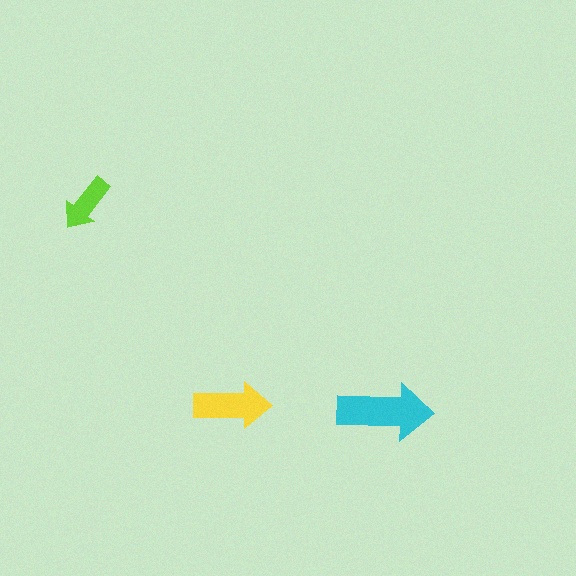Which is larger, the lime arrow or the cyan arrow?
The cyan one.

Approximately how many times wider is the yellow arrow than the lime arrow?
About 1.5 times wider.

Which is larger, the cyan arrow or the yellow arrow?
The cyan one.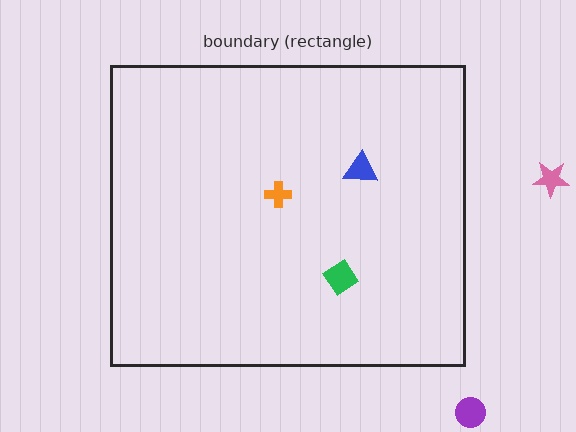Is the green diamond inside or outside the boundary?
Inside.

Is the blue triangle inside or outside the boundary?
Inside.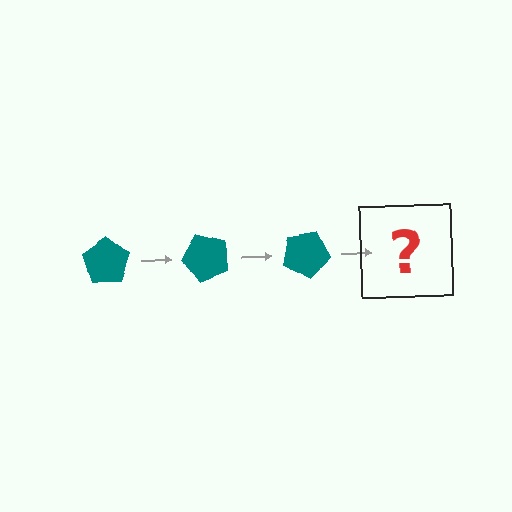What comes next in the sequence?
The next element should be a teal pentagon rotated 150 degrees.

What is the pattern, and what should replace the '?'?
The pattern is that the pentagon rotates 50 degrees each step. The '?' should be a teal pentagon rotated 150 degrees.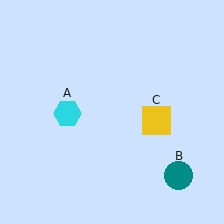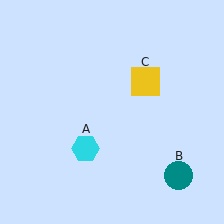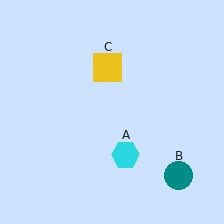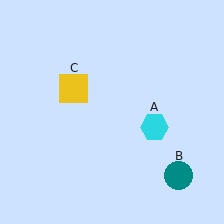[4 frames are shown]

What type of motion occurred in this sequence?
The cyan hexagon (object A), yellow square (object C) rotated counterclockwise around the center of the scene.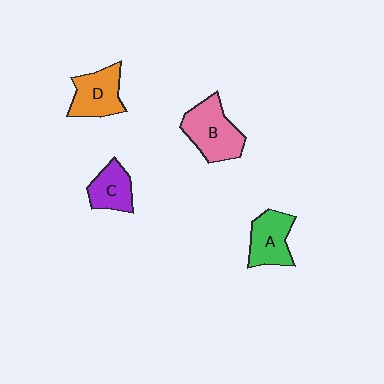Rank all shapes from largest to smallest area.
From largest to smallest: B (pink), D (orange), A (green), C (purple).